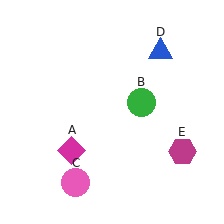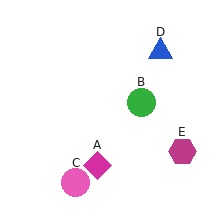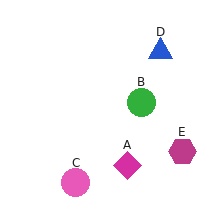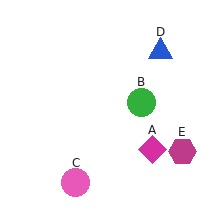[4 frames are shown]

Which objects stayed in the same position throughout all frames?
Green circle (object B) and pink circle (object C) and blue triangle (object D) and magenta hexagon (object E) remained stationary.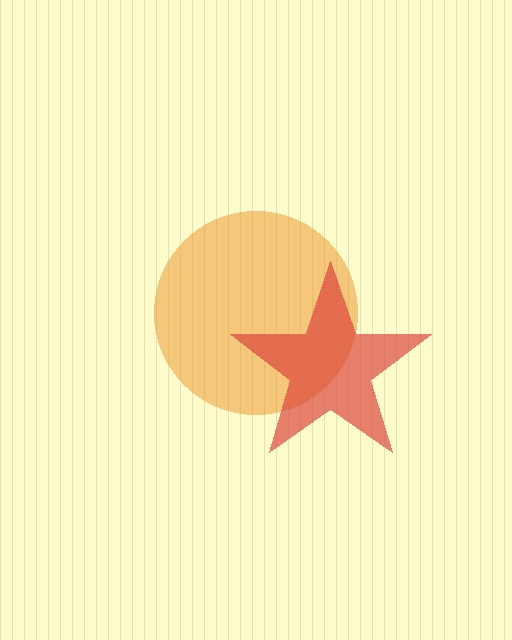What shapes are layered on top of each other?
The layered shapes are: an orange circle, a red star.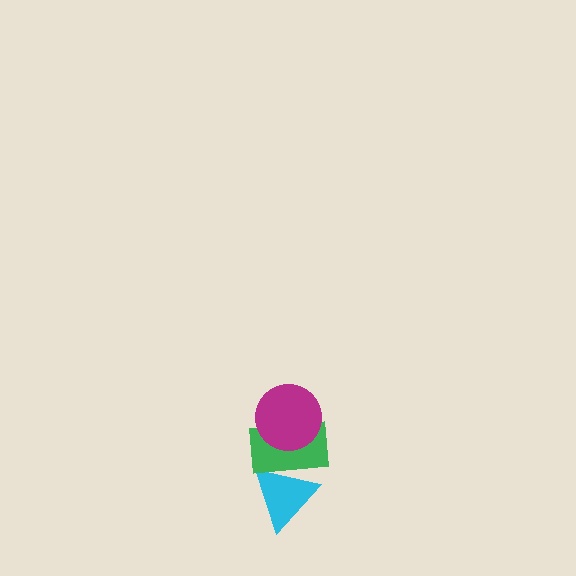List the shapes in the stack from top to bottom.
From top to bottom: the magenta circle, the green rectangle, the cyan triangle.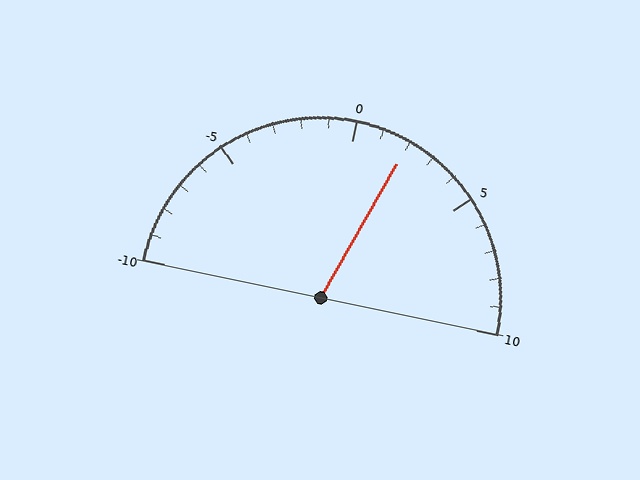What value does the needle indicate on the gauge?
The needle indicates approximately 2.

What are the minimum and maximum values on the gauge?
The gauge ranges from -10 to 10.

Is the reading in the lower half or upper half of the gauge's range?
The reading is in the upper half of the range (-10 to 10).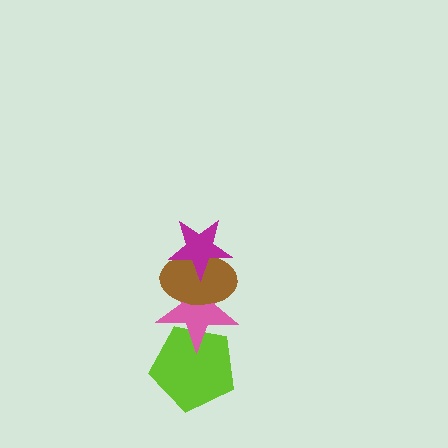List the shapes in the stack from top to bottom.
From top to bottom: the magenta star, the brown ellipse, the pink star, the lime pentagon.